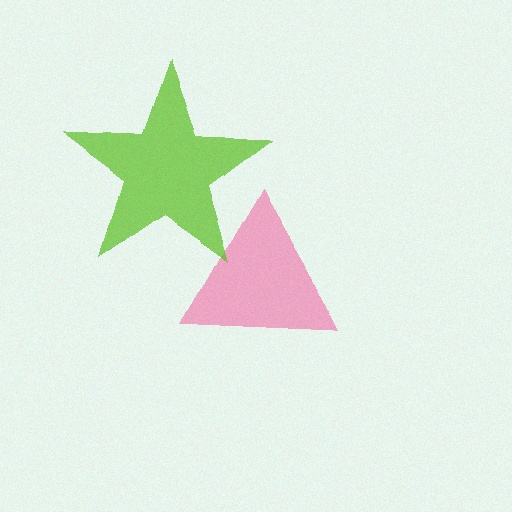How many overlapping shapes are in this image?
There are 2 overlapping shapes in the image.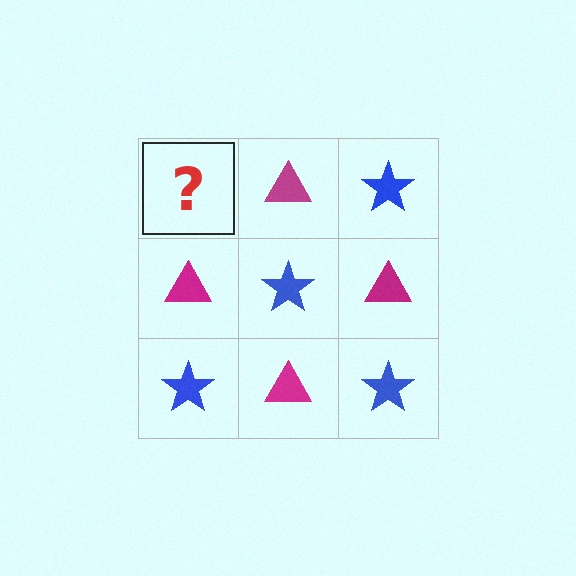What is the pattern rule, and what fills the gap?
The rule is that it alternates blue star and magenta triangle in a checkerboard pattern. The gap should be filled with a blue star.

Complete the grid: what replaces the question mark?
The question mark should be replaced with a blue star.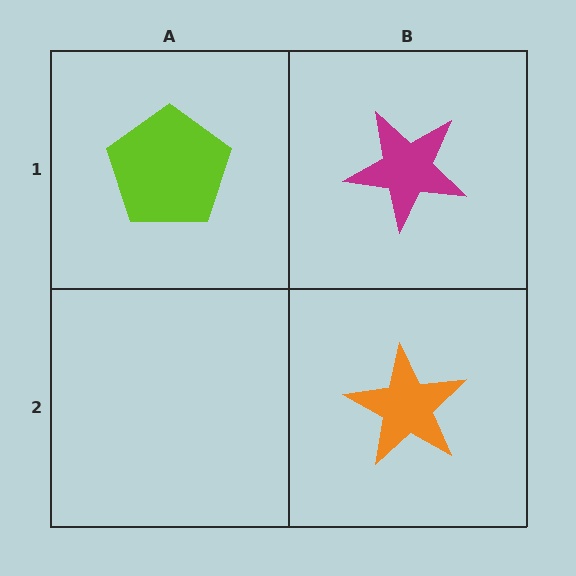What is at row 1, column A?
A lime pentagon.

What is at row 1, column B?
A magenta star.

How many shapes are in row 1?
2 shapes.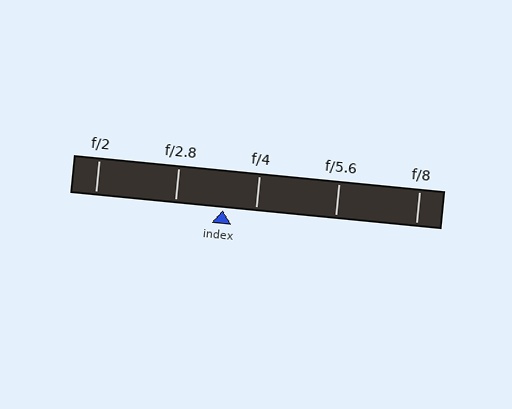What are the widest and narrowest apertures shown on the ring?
The widest aperture shown is f/2 and the narrowest is f/8.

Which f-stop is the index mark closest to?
The index mark is closest to f/4.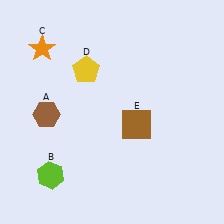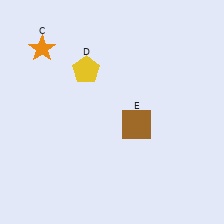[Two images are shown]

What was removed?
The brown hexagon (A), the lime hexagon (B) were removed in Image 2.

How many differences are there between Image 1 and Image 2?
There are 2 differences between the two images.